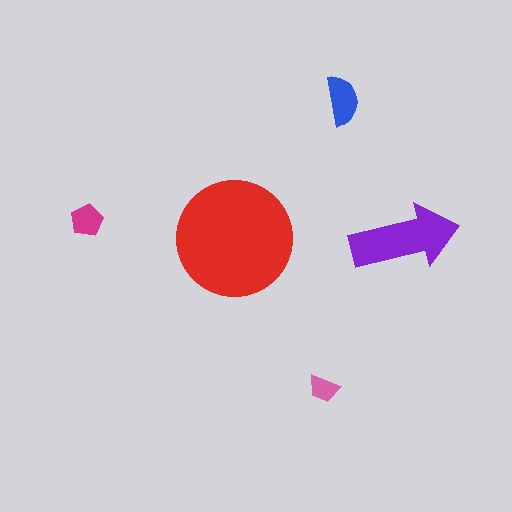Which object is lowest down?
The pink trapezoid is bottommost.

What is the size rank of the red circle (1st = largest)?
1st.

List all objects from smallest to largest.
The pink trapezoid, the magenta pentagon, the blue semicircle, the purple arrow, the red circle.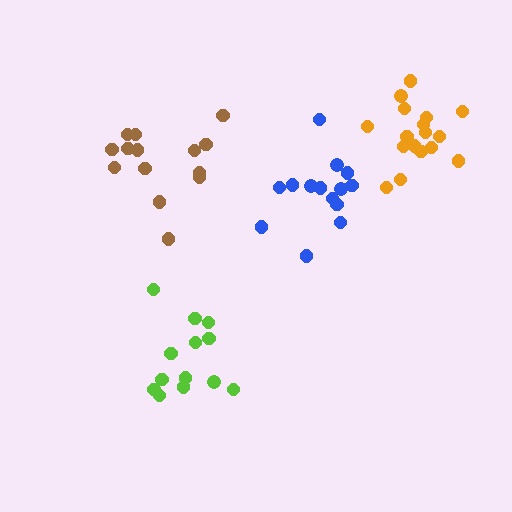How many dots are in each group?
Group 1: 14 dots, Group 2: 13 dots, Group 3: 14 dots, Group 4: 17 dots (58 total).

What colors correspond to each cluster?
The clusters are colored: brown, lime, blue, orange.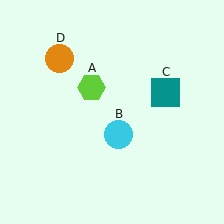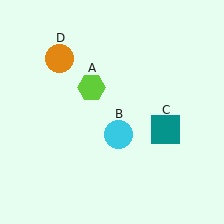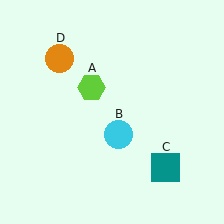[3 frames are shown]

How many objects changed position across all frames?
1 object changed position: teal square (object C).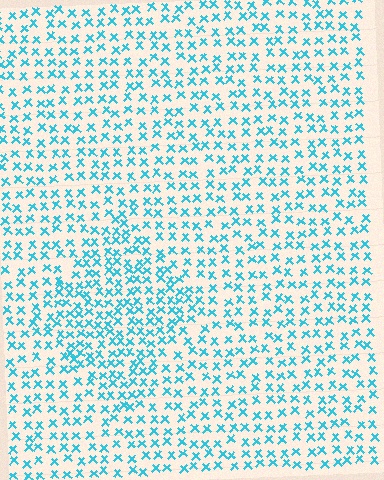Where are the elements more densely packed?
The elements are more densely packed inside the diamond boundary.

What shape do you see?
I see a diamond.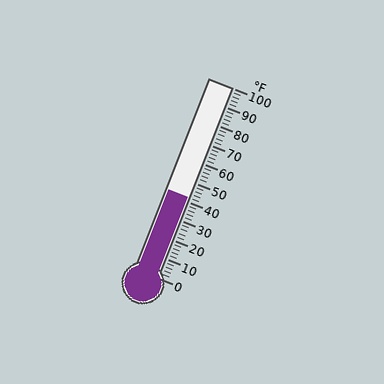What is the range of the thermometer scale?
The thermometer scale ranges from 0°F to 100°F.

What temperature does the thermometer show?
The thermometer shows approximately 42°F.